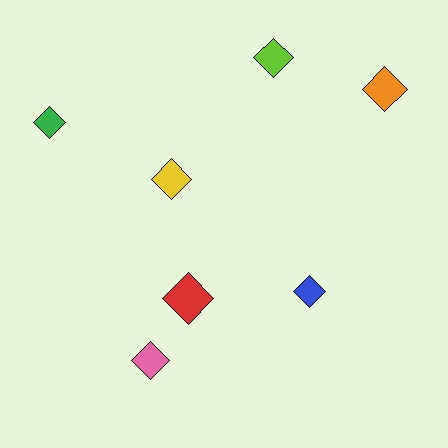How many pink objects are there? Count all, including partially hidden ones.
There is 1 pink object.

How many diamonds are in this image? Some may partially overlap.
There are 7 diamonds.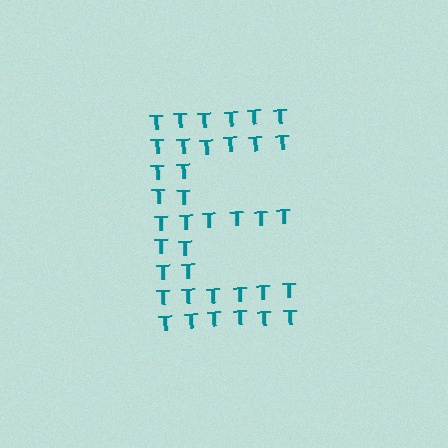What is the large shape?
The large shape is the letter E.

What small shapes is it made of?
It is made of small letter T's.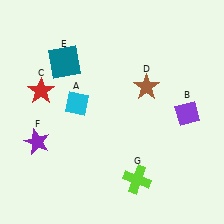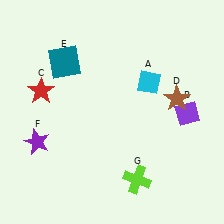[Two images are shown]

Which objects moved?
The objects that moved are: the cyan diamond (A), the brown star (D).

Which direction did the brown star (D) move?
The brown star (D) moved right.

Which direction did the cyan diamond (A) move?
The cyan diamond (A) moved right.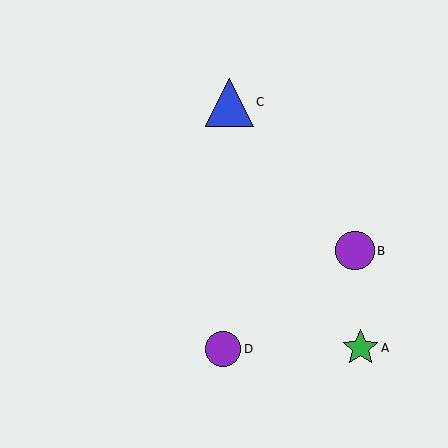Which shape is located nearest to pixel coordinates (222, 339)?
The purple circle (labeled D) at (223, 349) is nearest to that location.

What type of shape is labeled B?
Shape B is a purple circle.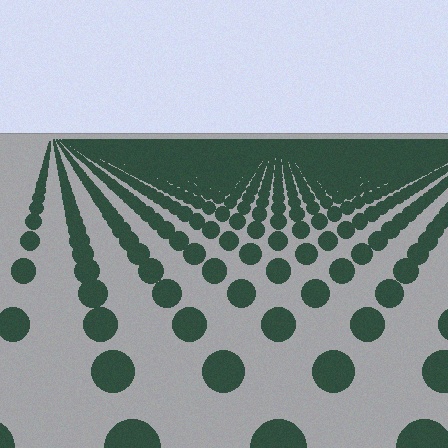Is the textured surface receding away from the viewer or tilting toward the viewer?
The surface is receding away from the viewer. Texture elements get smaller and denser toward the top.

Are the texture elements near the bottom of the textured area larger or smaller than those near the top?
Larger. Near the bottom, elements are closer to the viewer and appear at a bigger on-screen size.